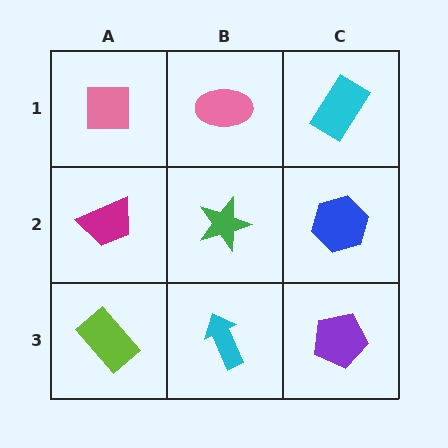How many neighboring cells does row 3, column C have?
2.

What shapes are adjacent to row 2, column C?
A cyan rectangle (row 1, column C), a purple pentagon (row 3, column C), a green star (row 2, column B).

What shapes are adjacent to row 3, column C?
A blue hexagon (row 2, column C), a cyan arrow (row 3, column B).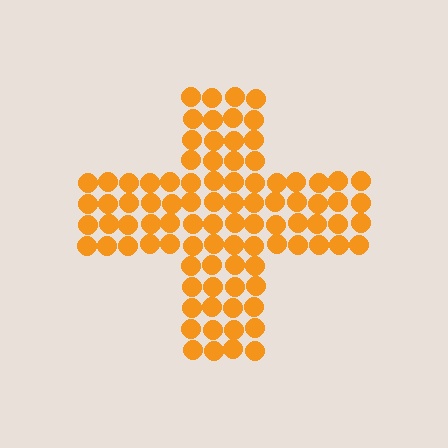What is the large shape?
The large shape is a cross.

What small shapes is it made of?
It is made of small circles.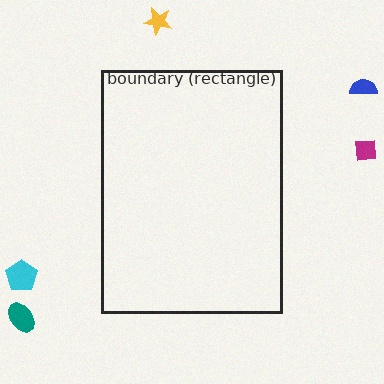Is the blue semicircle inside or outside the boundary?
Outside.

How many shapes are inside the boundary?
0 inside, 5 outside.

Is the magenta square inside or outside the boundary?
Outside.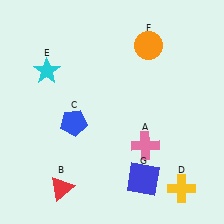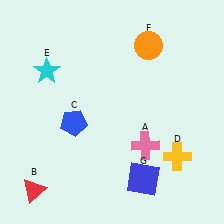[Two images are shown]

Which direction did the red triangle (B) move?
The red triangle (B) moved left.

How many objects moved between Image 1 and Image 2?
2 objects moved between the two images.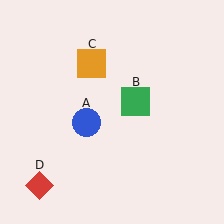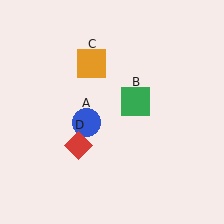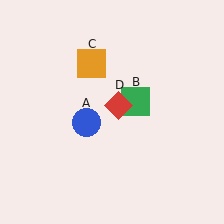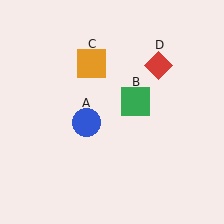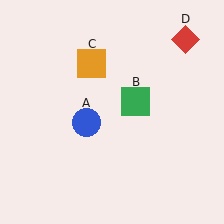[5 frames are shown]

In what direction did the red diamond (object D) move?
The red diamond (object D) moved up and to the right.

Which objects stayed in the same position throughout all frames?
Blue circle (object A) and green square (object B) and orange square (object C) remained stationary.